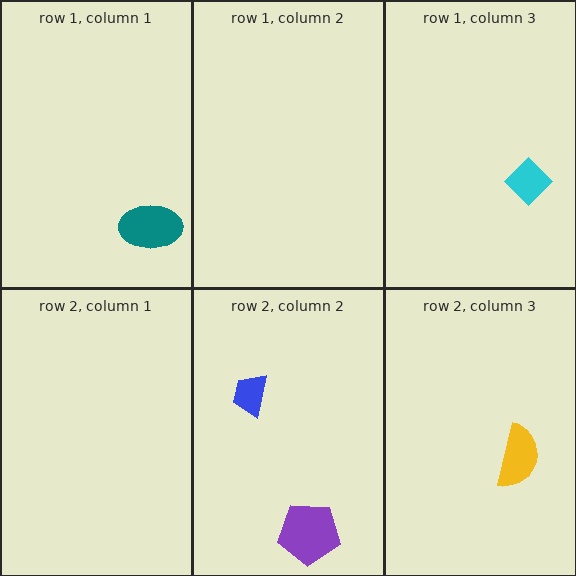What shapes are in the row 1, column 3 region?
The cyan diamond.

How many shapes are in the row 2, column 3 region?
1.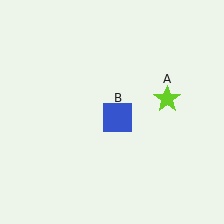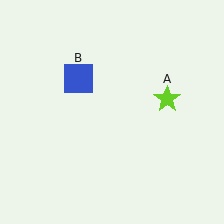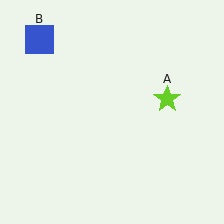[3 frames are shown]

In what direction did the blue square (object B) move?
The blue square (object B) moved up and to the left.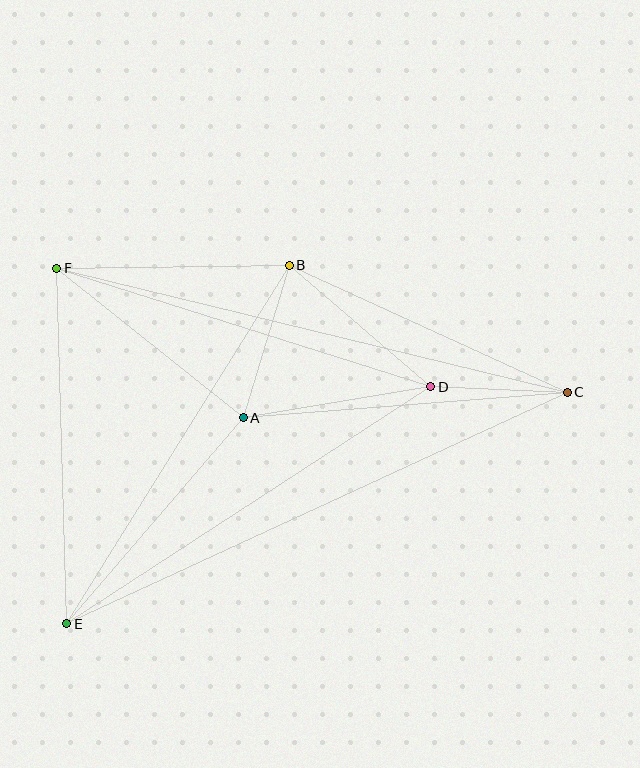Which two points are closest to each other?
Points C and D are closest to each other.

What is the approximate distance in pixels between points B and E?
The distance between B and E is approximately 422 pixels.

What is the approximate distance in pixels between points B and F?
The distance between B and F is approximately 233 pixels.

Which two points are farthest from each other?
Points C and E are farthest from each other.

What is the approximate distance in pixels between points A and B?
The distance between A and B is approximately 160 pixels.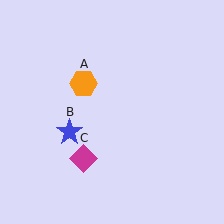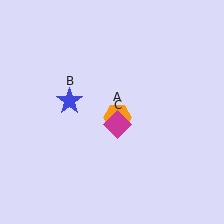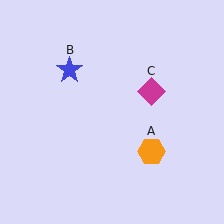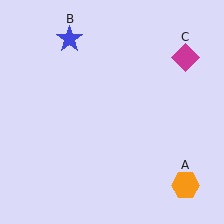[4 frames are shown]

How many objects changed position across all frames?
3 objects changed position: orange hexagon (object A), blue star (object B), magenta diamond (object C).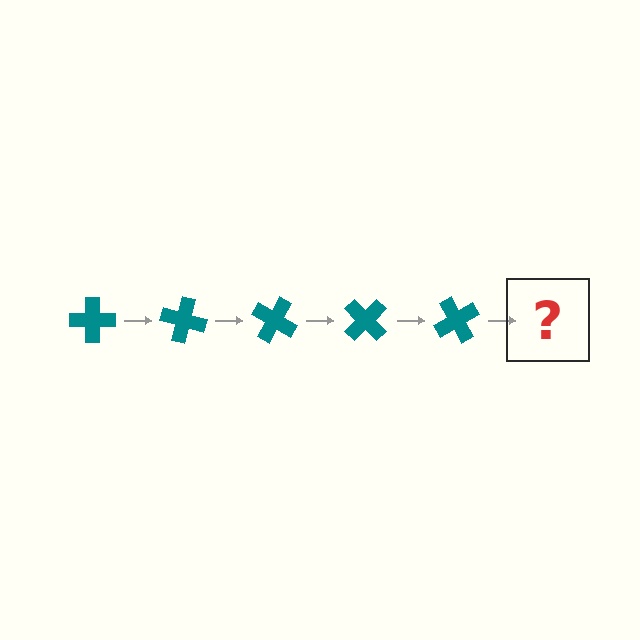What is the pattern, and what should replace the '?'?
The pattern is that the cross rotates 15 degrees each step. The '?' should be a teal cross rotated 75 degrees.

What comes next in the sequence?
The next element should be a teal cross rotated 75 degrees.